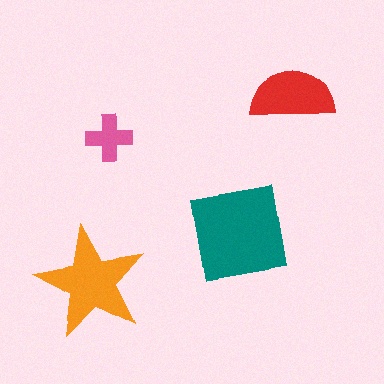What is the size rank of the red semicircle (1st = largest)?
3rd.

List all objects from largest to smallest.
The teal square, the orange star, the red semicircle, the pink cross.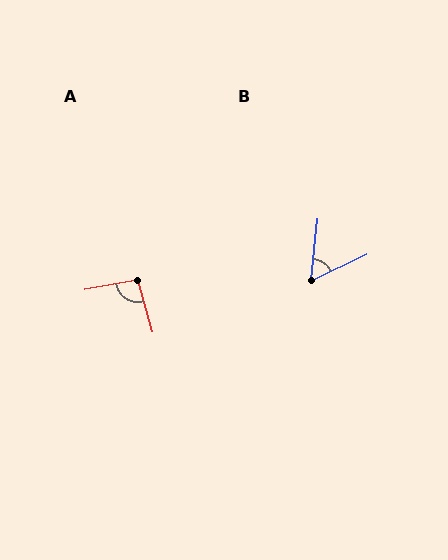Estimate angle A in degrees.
Approximately 95 degrees.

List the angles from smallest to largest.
B (59°), A (95°).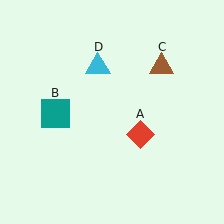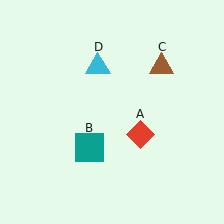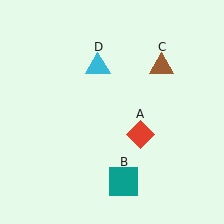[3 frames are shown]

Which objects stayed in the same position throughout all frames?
Red diamond (object A) and brown triangle (object C) and cyan triangle (object D) remained stationary.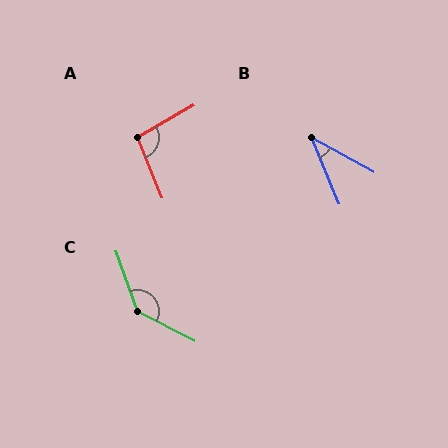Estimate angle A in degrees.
Approximately 99 degrees.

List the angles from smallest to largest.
B (38°), A (99°), C (137°).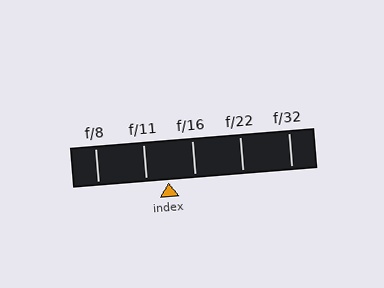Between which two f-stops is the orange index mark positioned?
The index mark is between f/11 and f/16.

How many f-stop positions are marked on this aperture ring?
There are 5 f-stop positions marked.